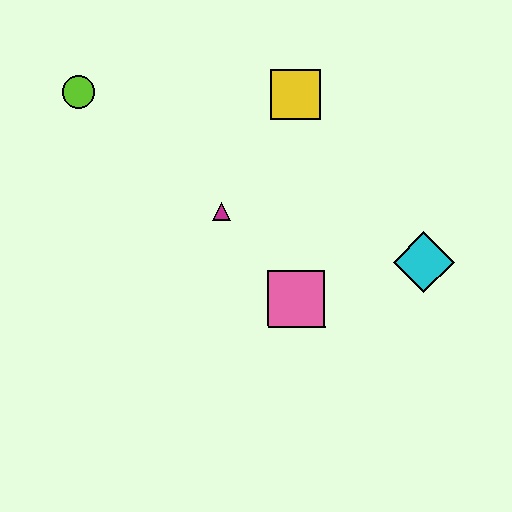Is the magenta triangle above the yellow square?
No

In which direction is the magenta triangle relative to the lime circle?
The magenta triangle is to the right of the lime circle.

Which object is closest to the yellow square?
The magenta triangle is closest to the yellow square.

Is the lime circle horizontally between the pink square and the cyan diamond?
No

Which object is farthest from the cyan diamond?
The lime circle is farthest from the cyan diamond.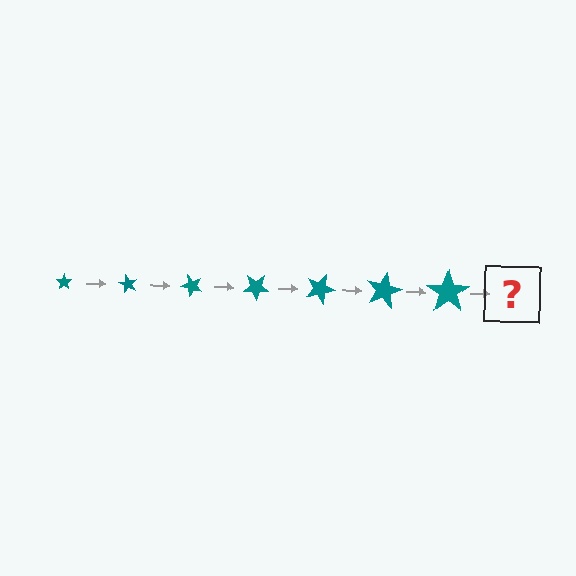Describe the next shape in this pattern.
It should be a star, larger than the previous one and rotated 420 degrees from the start.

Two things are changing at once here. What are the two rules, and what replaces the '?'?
The two rules are that the star grows larger each step and it rotates 60 degrees each step. The '?' should be a star, larger than the previous one and rotated 420 degrees from the start.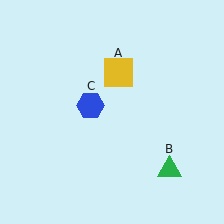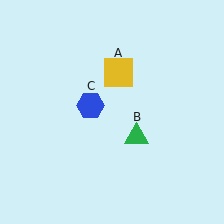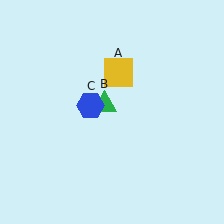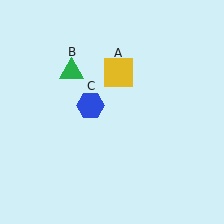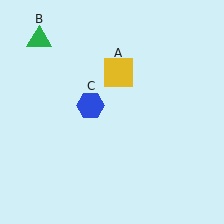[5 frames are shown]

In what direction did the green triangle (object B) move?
The green triangle (object B) moved up and to the left.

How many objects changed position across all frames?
1 object changed position: green triangle (object B).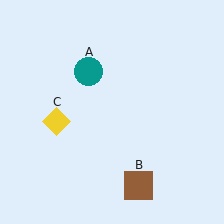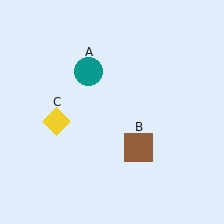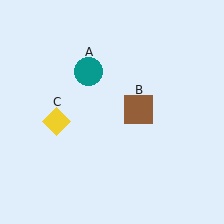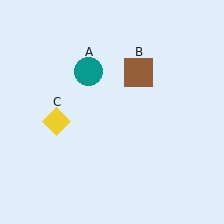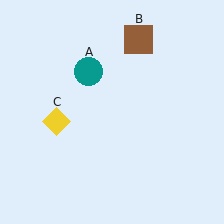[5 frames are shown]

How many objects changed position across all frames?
1 object changed position: brown square (object B).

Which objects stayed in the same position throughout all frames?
Teal circle (object A) and yellow diamond (object C) remained stationary.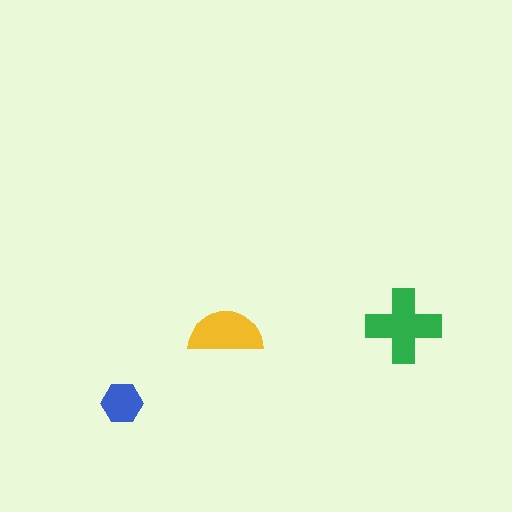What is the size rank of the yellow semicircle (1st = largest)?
2nd.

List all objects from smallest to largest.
The blue hexagon, the yellow semicircle, the green cross.